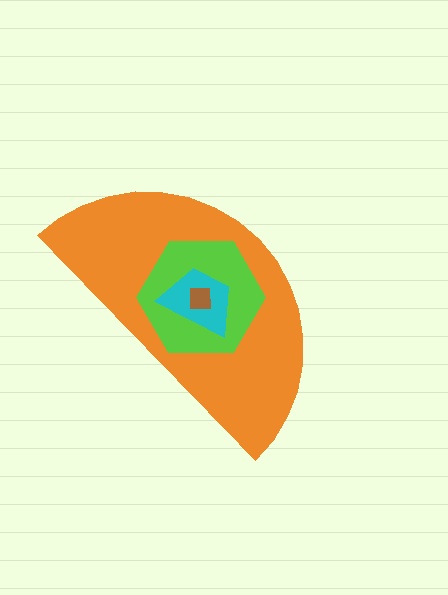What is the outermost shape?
The orange semicircle.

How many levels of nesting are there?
4.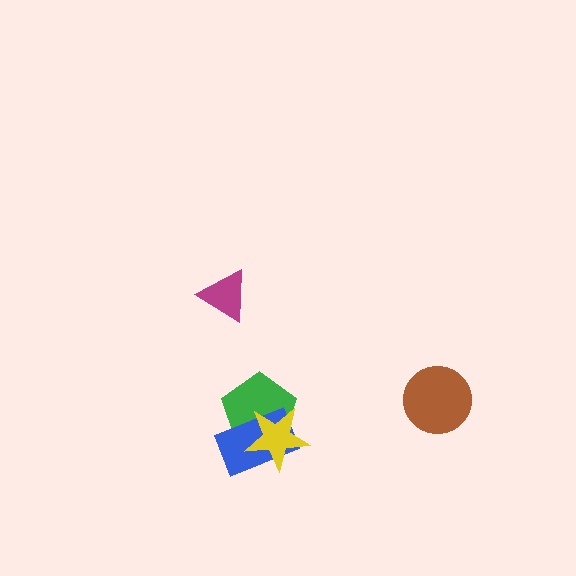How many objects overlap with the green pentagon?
2 objects overlap with the green pentagon.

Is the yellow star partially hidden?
No, no other shape covers it.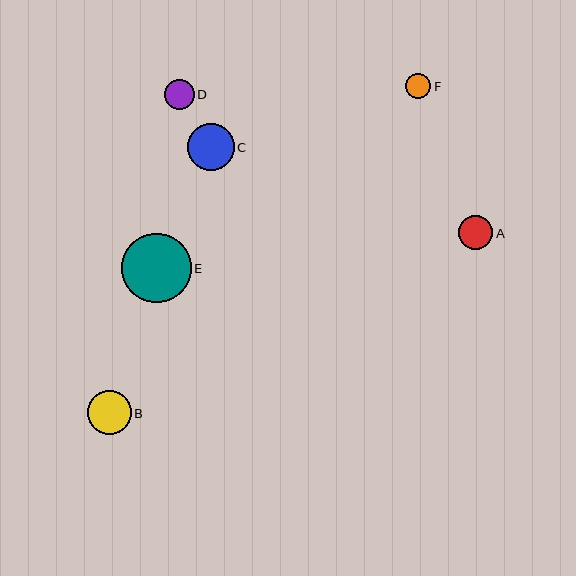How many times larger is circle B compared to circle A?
Circle B is approximately 1.3 times the size of circle A.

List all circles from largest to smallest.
From largest to smallest: E, C, B, A, D, F.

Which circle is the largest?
Circle E is the largest with a size of approximately 70 pixels.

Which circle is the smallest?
Circle F is the smallest with a size of approximately 25 pixels.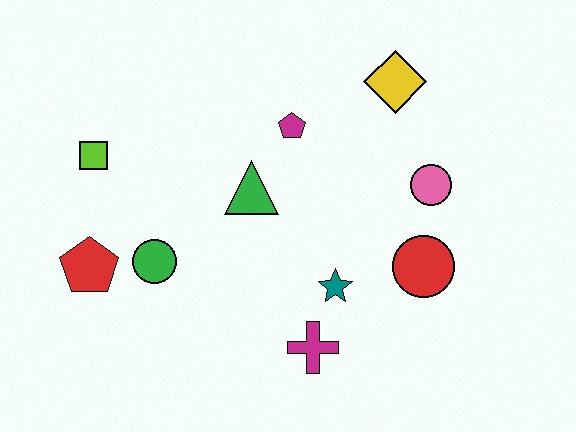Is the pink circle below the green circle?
No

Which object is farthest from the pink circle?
The red pentagon is farthest from the pink circle.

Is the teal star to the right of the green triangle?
Yes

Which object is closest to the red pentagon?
The green circle is closest to the red pentagon.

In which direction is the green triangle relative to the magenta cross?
The green triangle is above the magenta cross.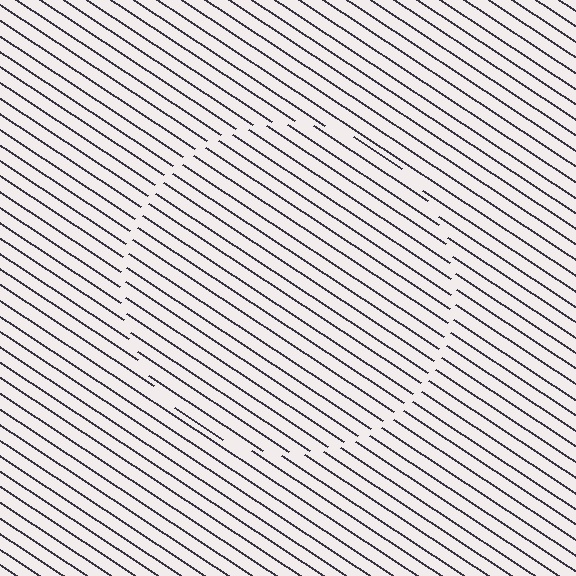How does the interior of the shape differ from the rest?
The interior of the shape contains the same grating, shifted by half a period — the contour is defined by the phase discontinuity where line-ends from the inner and outer gratings abut.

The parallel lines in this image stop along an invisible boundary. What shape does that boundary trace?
An illusory circle. The interior of the shape contains the same grating, shifted by half a period — the contour is defined by the phase discontinuity where line-ends from the inner and outer gratings abut.